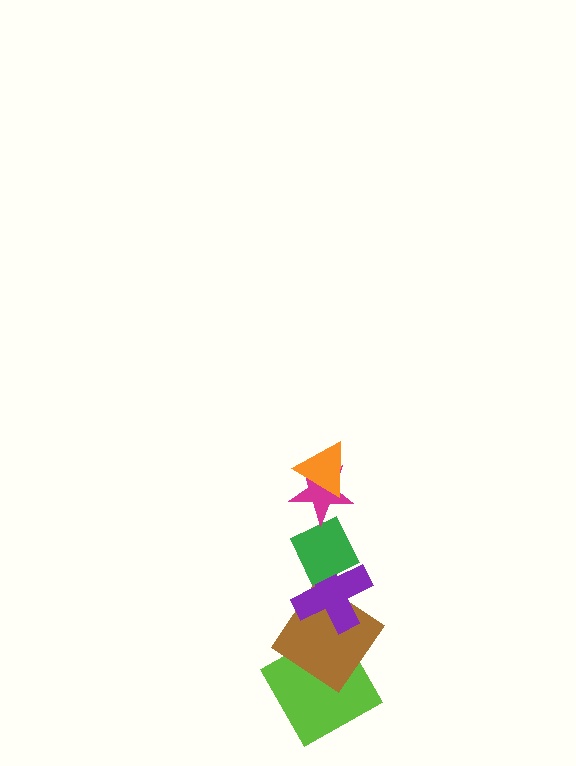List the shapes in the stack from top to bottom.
From top to bottom: the orange triangle, the magenta star, the green diamond, the purple cross, the brown diamond, the lime square.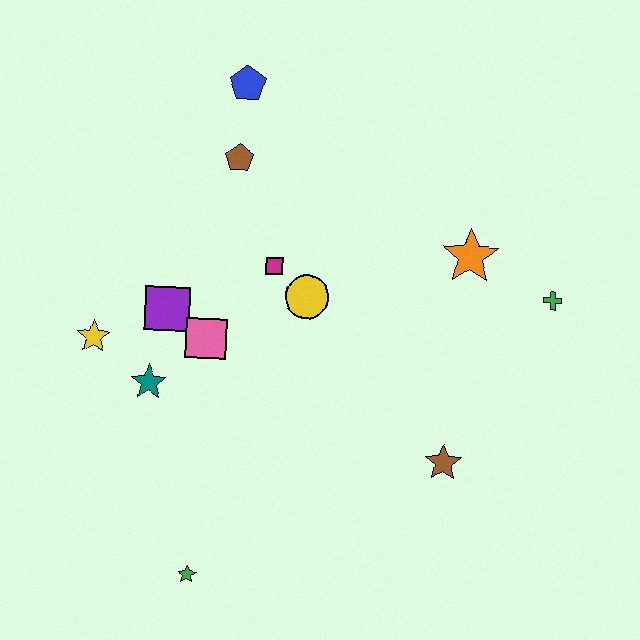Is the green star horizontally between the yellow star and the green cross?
Yes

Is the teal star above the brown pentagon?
No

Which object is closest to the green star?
The teal star is closest to the green star.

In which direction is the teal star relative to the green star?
The teal star is above the green star.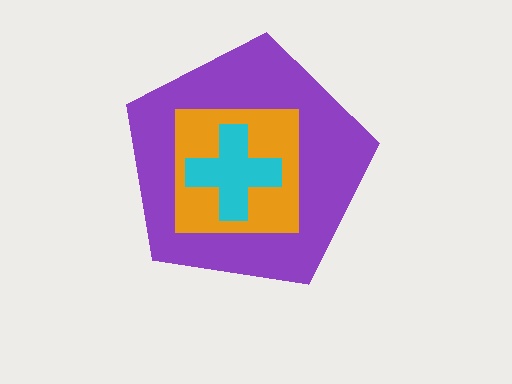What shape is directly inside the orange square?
The cyan cross.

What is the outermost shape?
The purple pentagon.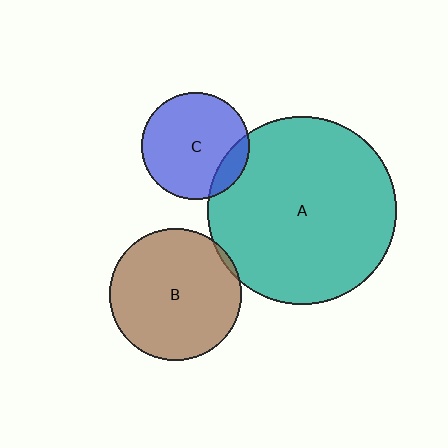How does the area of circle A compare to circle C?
Approximately 3.1 times.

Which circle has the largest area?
Circle A (teal).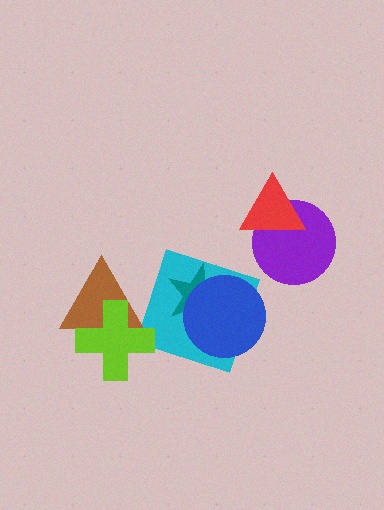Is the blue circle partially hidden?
No, no other shape covers it.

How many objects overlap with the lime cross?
1 object overlaps with the lime cross.